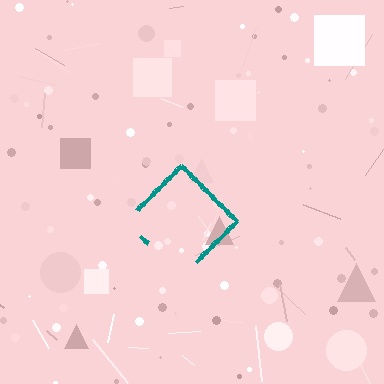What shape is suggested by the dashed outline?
The dashed outline suggests a diamond.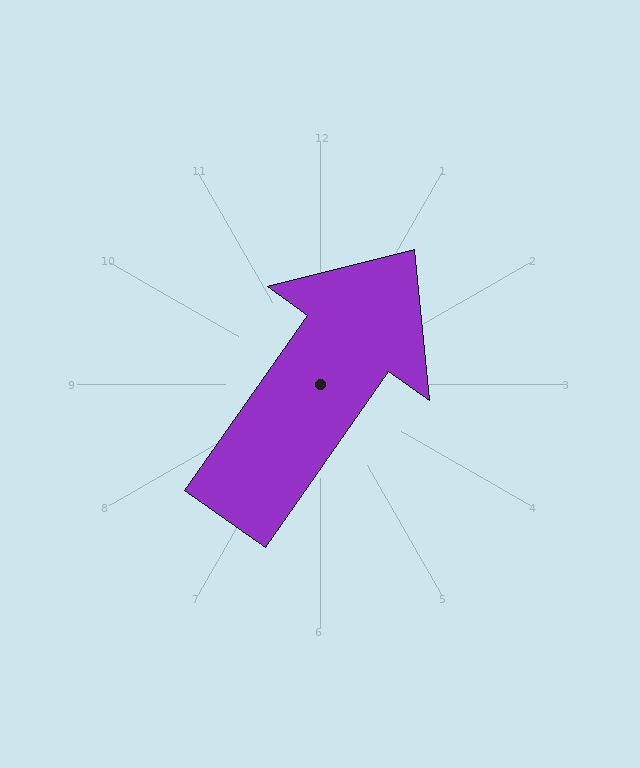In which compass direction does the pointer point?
Northeast.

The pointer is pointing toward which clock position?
Roughly 1 o'clock.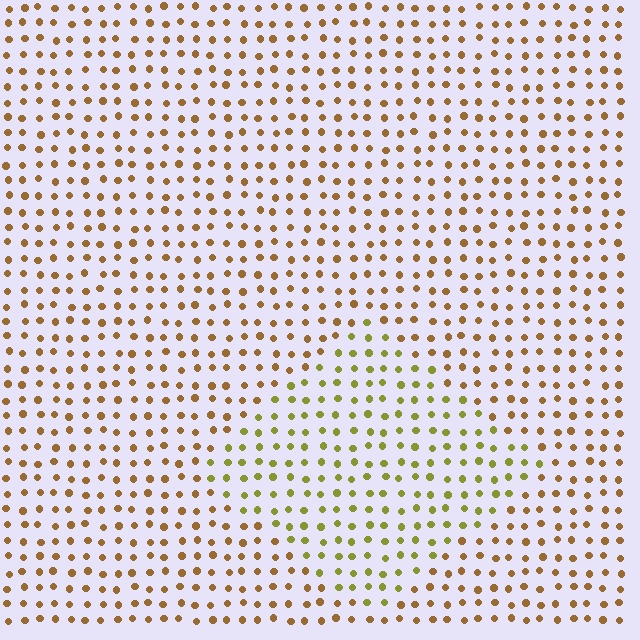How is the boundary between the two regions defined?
The boundary is defined purely by a slight shift in hue (about 36 degrees). Spacing, size, and orientation are identical on both sides.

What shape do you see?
I see a diamond.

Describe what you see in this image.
The image is filled with small brown elements in a uniform arrangement. A diamond-shaped region is visible where the elements are tinted to a slightly different hue, forming a subtle color boundary.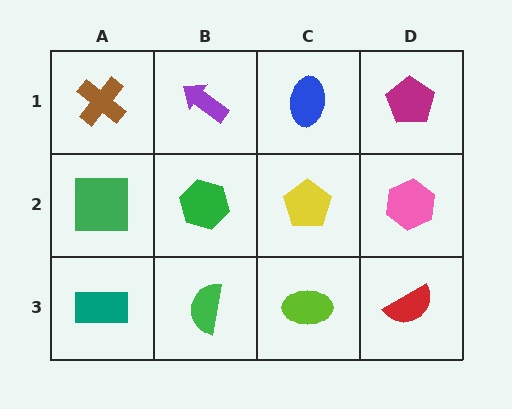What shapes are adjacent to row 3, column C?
A yellow pentagon (row 2, column C), a green semicircle (row 3, column B), a red semicircle (row 3, column D).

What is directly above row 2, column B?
A purple arrow.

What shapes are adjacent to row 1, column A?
A green square (row 2, column A), a purple arrow (row 1, column B).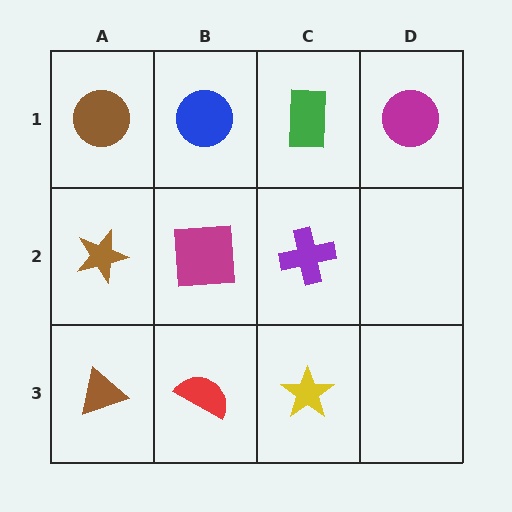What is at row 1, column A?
A brown circle.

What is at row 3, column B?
A red semicircle.